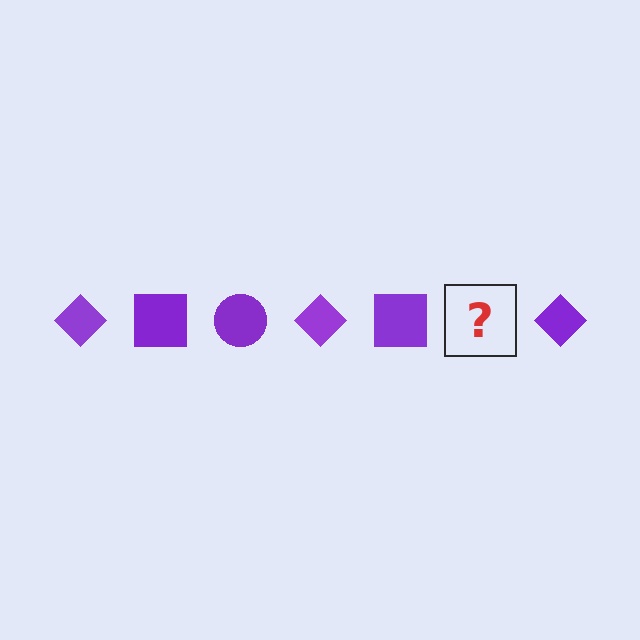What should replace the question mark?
The question mark should be replaced with a purple circle.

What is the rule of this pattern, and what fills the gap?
The rule is that the pattern cycles through diamond, square, circle shapes in purple. The gap should be filled with a purple circle.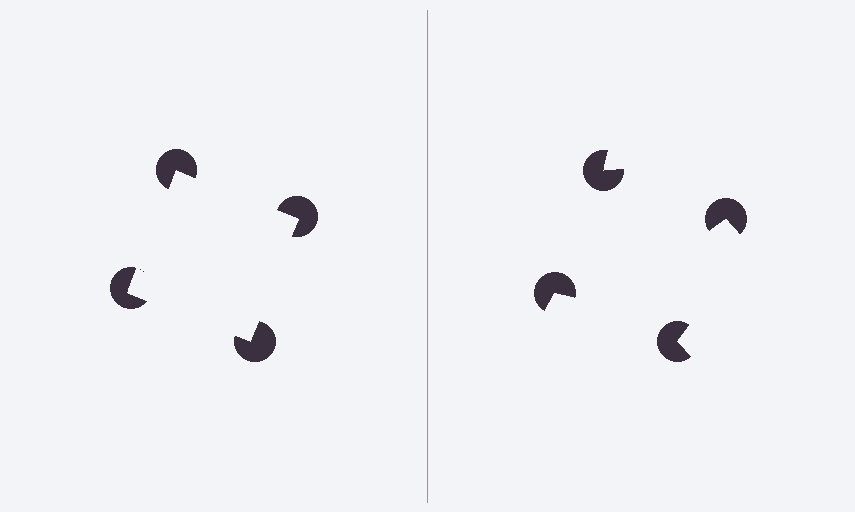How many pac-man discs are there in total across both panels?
8 — 4 on each side.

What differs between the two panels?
The pac-man discs are positioned identically on both sides; only the wedge orientations differ. On the left they align to a square; on the right they are misaligned.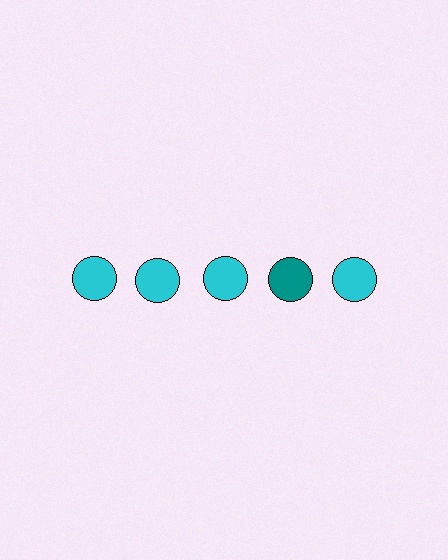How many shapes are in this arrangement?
There are 5 shapes arranged in a grid pattern.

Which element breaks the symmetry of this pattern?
The teal circle in the top row, second from right column breaks the symmetry. All other shapes are cyan circles.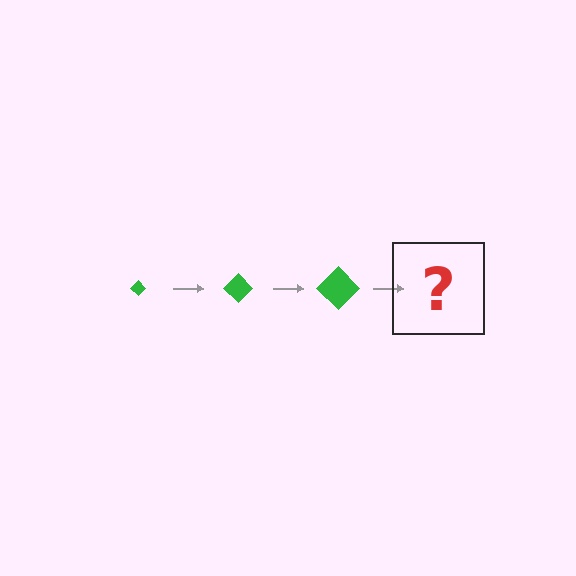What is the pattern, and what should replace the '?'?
The pattern is that the diamond gets progressively larger each step. The '?' should be a green diamond, larger than the previous one.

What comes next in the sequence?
The next element should be a green diamond, larger than the previous one.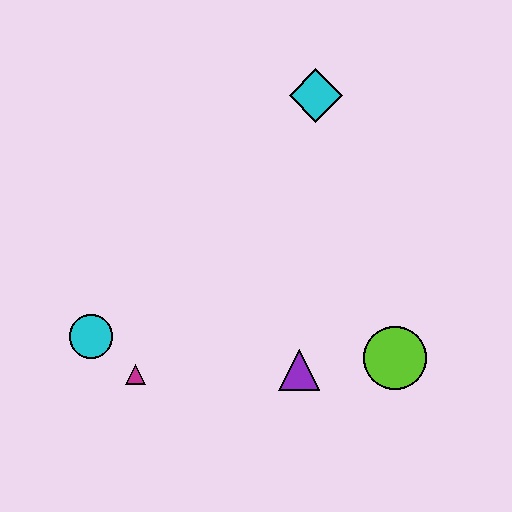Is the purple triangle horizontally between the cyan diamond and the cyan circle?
Yes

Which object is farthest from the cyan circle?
The cyan diamond is farthest from the cyan circle.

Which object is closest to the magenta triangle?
The cyan circle is closest to the magenta triangle.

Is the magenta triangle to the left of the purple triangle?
Yes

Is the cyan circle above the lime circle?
Yes